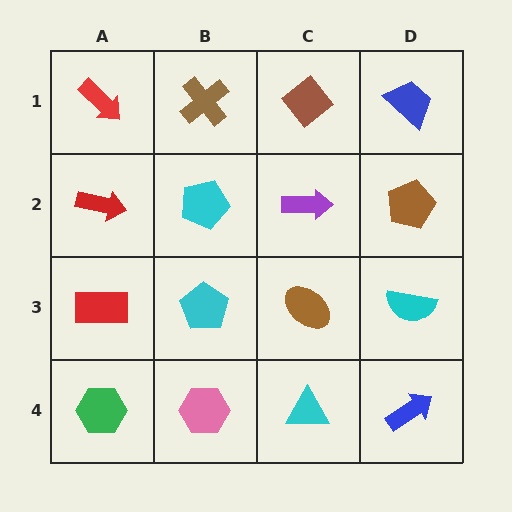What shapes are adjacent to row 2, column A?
A red arrow (row 1, column A), a red rectangle (row 3, column A), a cyan pentagon (row 2, column B).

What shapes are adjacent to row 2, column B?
A brown cross (row 1, column B), a cyan pentagon (row 3, column B), a red arrow (row 2, column A), a purple arrow (row 2, column C).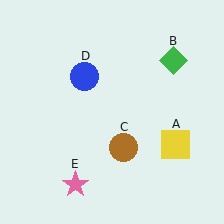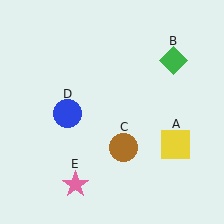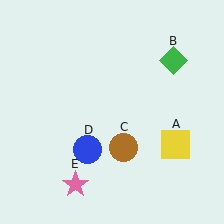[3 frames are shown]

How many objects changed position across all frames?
1 object changed position: blue circle (object D).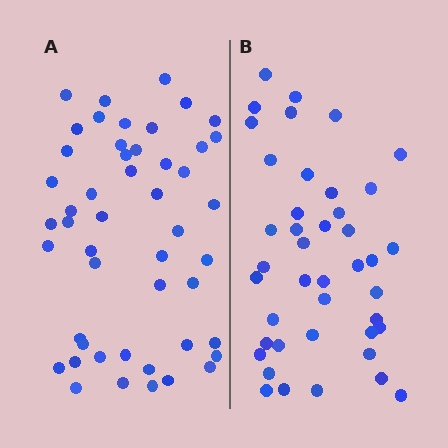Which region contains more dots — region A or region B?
Region A (the left region) has more dots.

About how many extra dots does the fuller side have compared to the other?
Region A has roughly 8 or so more dots than region B.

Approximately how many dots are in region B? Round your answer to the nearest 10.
About 40 dots. (The exact count is 42, which rounds to 40.)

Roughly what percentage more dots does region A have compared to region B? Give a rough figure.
About 15% more.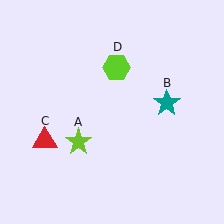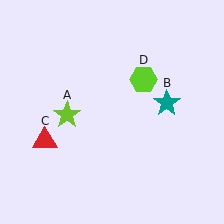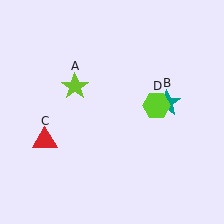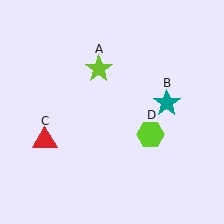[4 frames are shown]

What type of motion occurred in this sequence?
The lime star (object A), lime hexagon (object D) rotated clockwise around the center of the scene.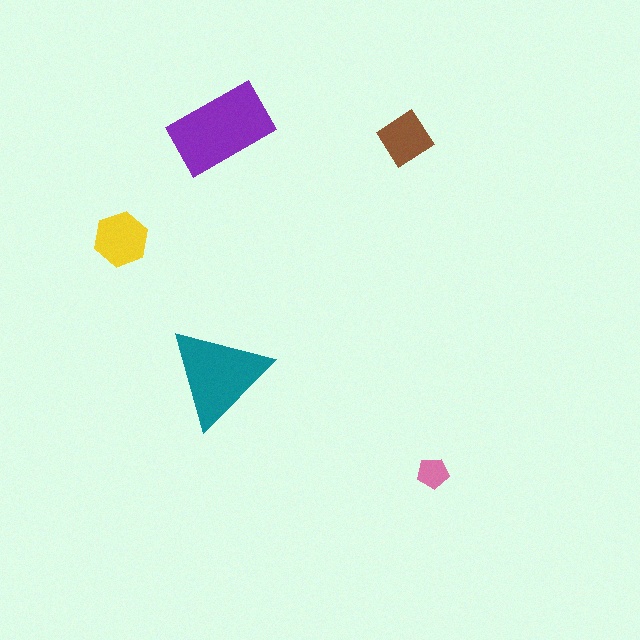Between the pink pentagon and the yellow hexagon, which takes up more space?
The yellow hexagon.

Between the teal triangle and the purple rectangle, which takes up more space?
The purple rectangle.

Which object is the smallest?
The pink pentagon.